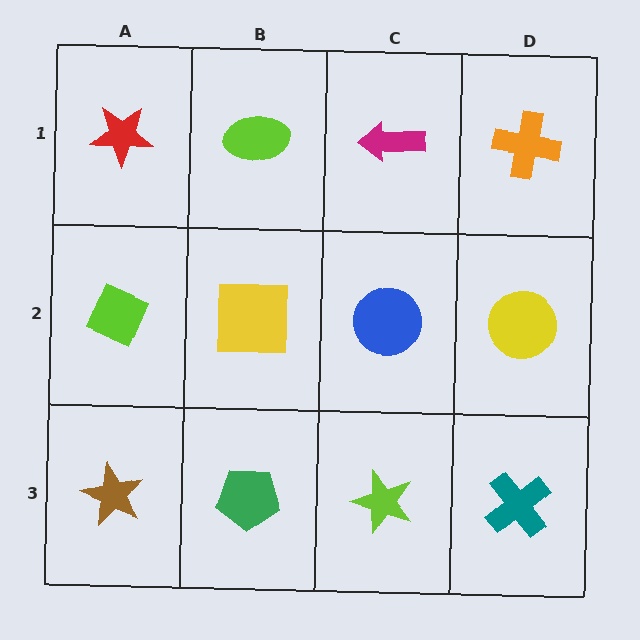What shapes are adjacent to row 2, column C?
A magenta arrow (row 1, column C), a lime star (row 3, column C), a yellow square (row 2, column B), a yellow circle (row 2, column D).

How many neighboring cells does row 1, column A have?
2.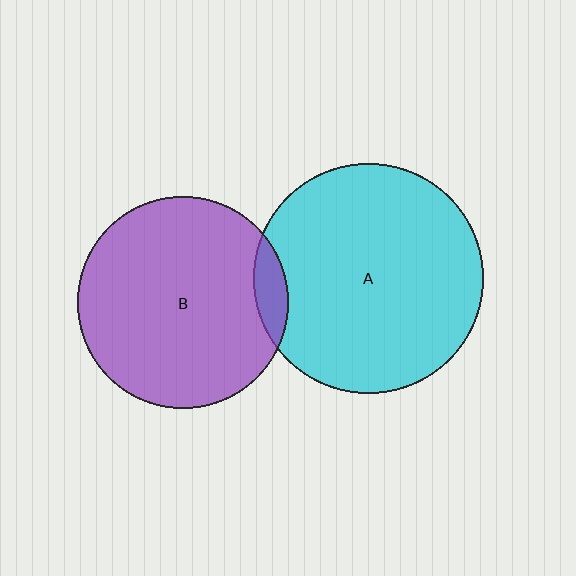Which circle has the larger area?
Circle A (cyan).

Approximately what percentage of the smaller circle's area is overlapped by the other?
Approximately 10%.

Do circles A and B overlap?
Yes.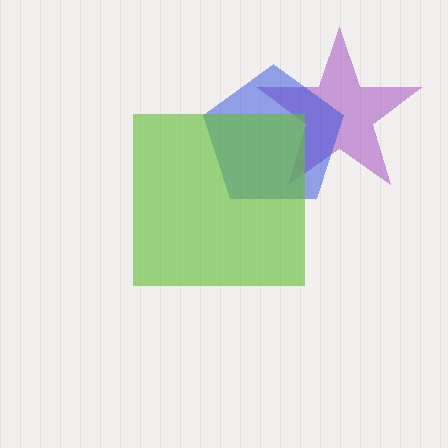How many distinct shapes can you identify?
There are 3 distinct shapes: a purple star, a blue pentagon, a lime square.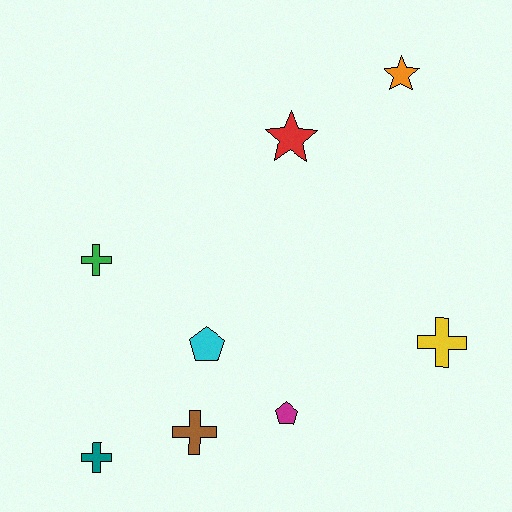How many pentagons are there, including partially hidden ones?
There are 2 pentagons.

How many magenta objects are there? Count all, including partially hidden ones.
There is 1 magenta object.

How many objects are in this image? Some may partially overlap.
There are 8 objects.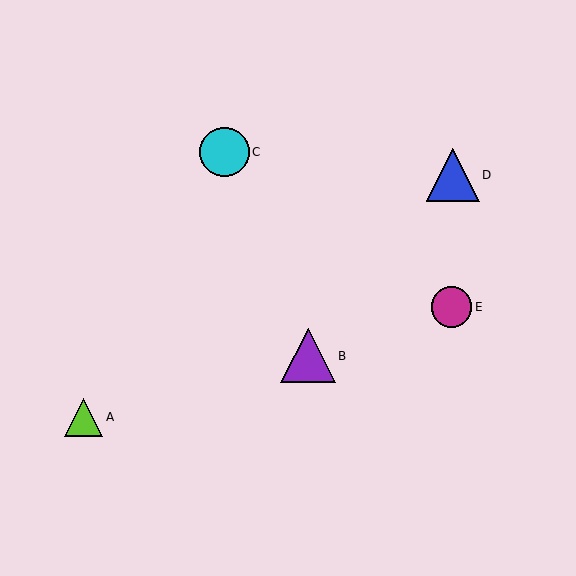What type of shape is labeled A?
Shape A is a lime triangle.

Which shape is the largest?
The purple triangle (labeled B) is the largest.